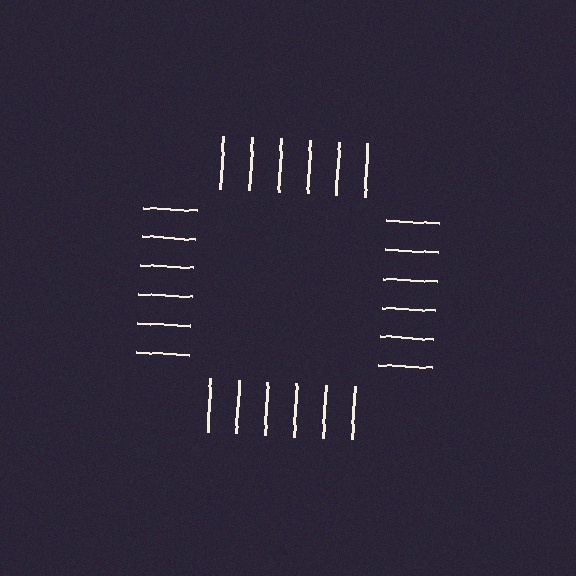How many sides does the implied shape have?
4 sides — the line-ends trace a square.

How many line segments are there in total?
24 — 6 along each of the 4 edges.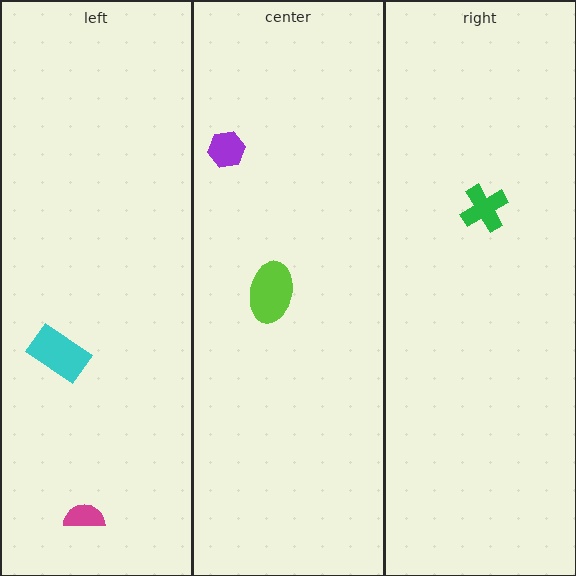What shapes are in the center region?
The lime ellipse, the purple hexagon.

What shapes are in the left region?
The cyan rectangle, the magenta semicircle.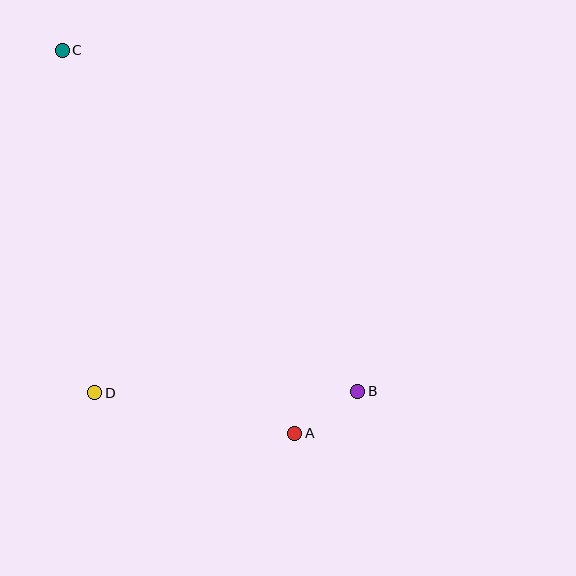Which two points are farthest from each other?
Points B and C are farthest from each other.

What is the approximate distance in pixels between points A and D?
The distance between A and D is approximately 204 pixels.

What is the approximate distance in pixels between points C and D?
The distance between C and D is approximately 344 pixels.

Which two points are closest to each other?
Points A and B are closest to each other.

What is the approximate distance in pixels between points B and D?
The distance between B and D is approximately 263 pixels.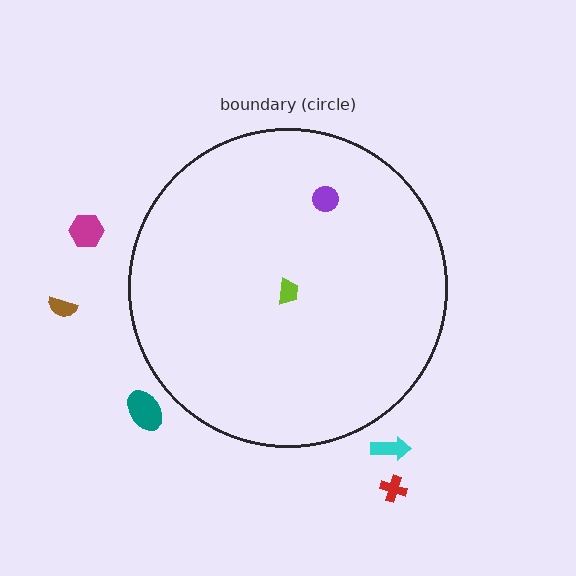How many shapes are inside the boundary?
2 inside, 5 outside.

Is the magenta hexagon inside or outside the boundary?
Outside.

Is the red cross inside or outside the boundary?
Outside.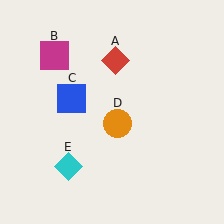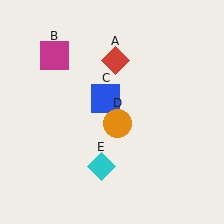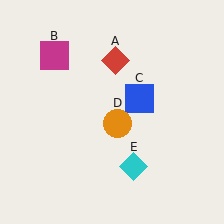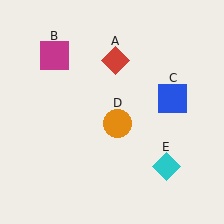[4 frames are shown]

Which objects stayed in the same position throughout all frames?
Red diamond (object A) and magenta square (object B) and orange circle (object D) remained stationary.